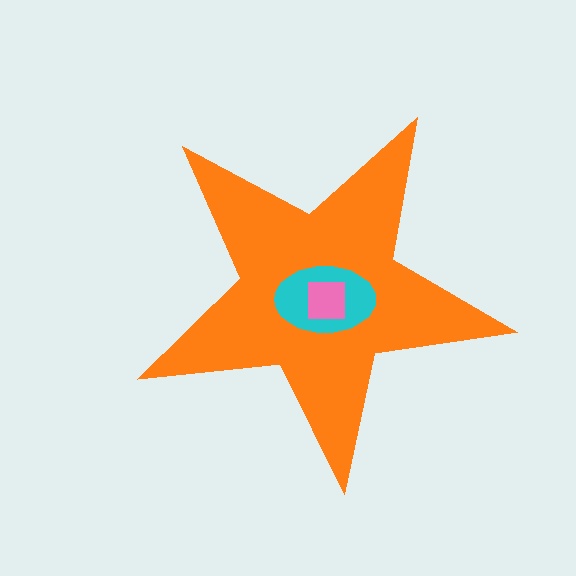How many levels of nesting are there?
3.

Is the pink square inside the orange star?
Yes.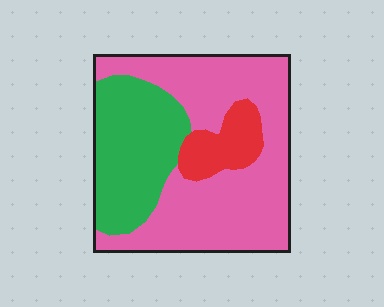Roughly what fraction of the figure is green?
Green covers roughly 30% of the figure.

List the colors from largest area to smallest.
From largest to smallest: pink, green, red.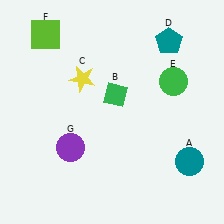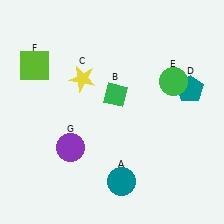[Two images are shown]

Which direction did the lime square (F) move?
The lime square (F) moved down.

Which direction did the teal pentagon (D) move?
The teal pentagon (D) moved down.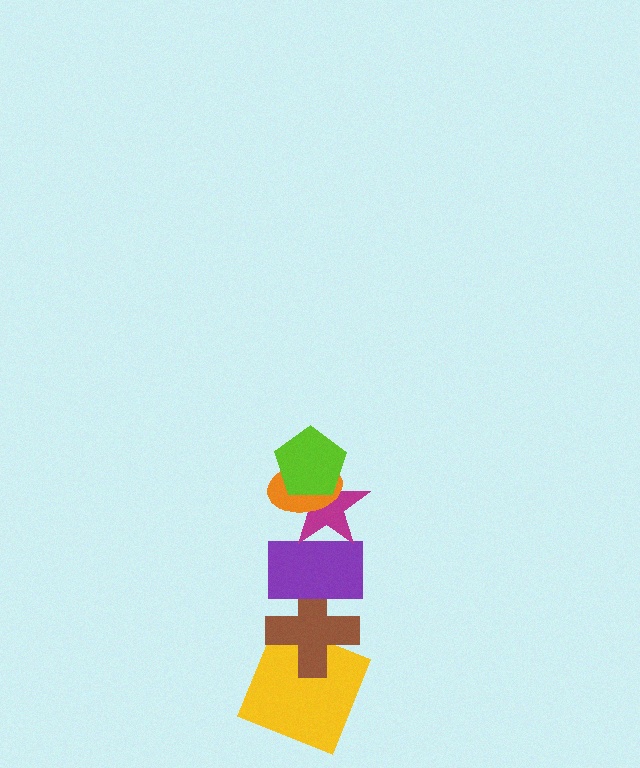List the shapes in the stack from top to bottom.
From top to bottom: the lime pentagon, the orange ellipse, the magenta star, the purple rectangle, the brown cross, the yellow square.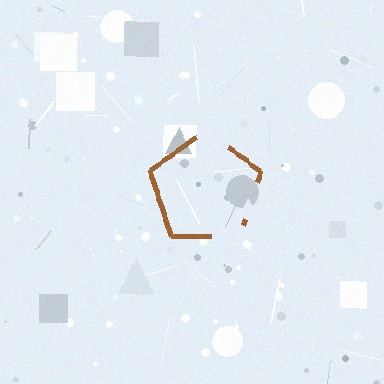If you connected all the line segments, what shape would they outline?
They would outline a pentagon.